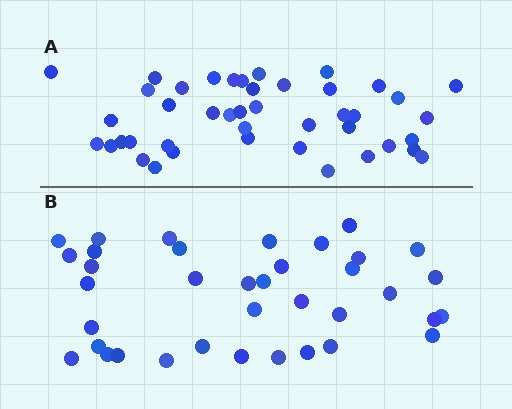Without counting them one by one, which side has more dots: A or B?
Region A (the top region) has more dots.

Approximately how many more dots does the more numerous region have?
Region A has about 6 more dots than region B.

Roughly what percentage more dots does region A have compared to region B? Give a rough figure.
About 15% more.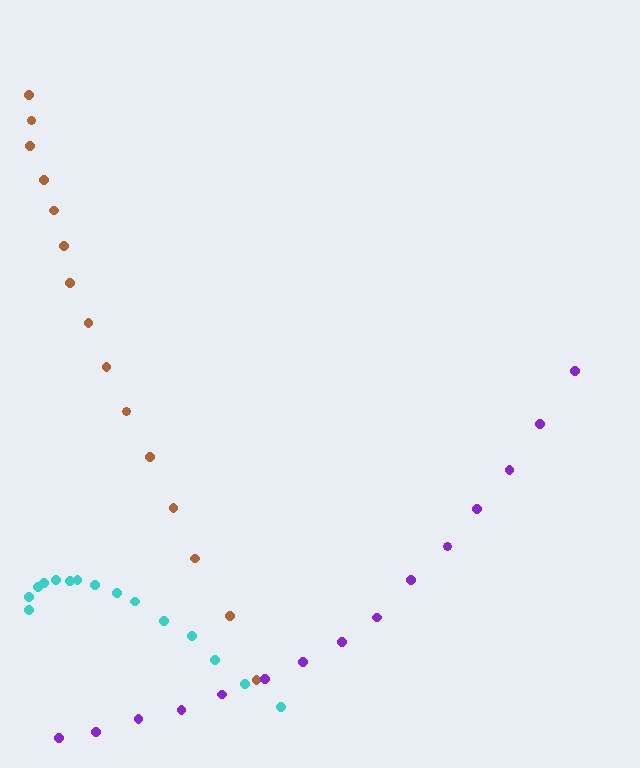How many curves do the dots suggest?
There are 3 distinct paths.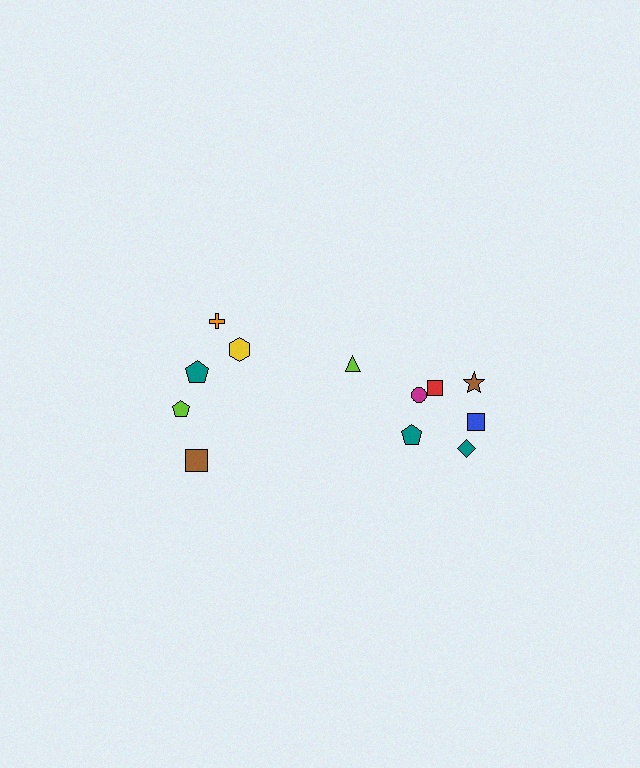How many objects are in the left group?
There are 5 objects.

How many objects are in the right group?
There are 7 objects.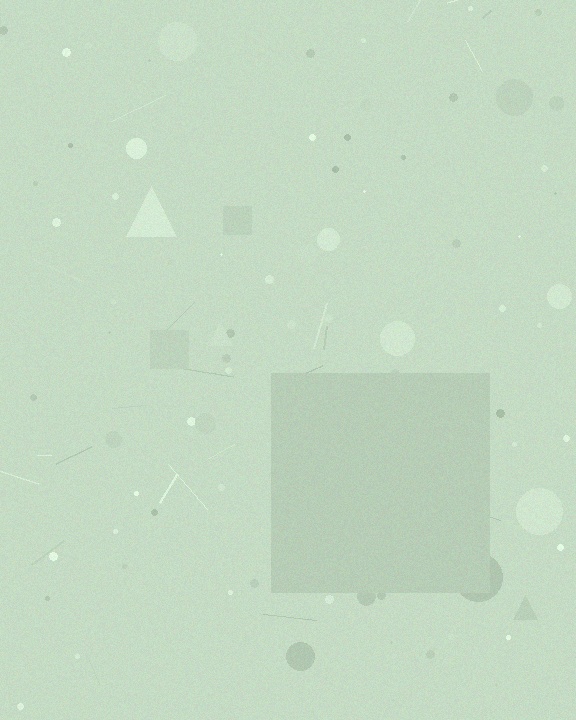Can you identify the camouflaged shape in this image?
The camouflaged shape is a square.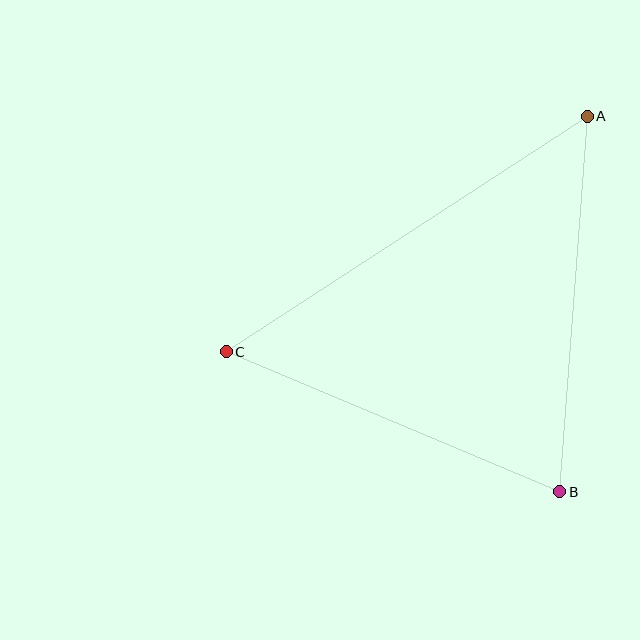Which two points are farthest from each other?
Points A and C are farthest from each other.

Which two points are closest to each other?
Points B and C are closest to each other.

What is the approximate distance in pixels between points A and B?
The distance between A and B is approximately 377 pixels.